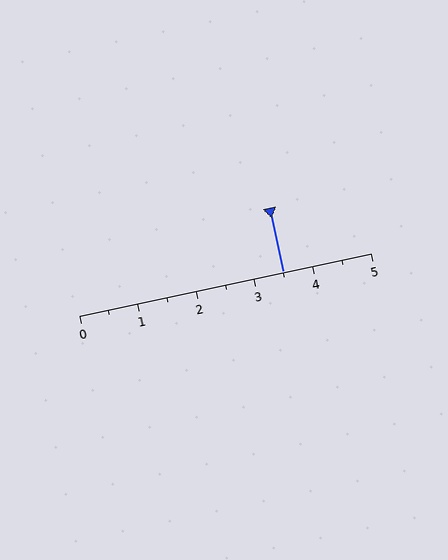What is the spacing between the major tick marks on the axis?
The major ticks are spaced 1 apart.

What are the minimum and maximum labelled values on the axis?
The axis runs from 0 to 5.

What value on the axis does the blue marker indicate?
The marker indicates approximately 3.5.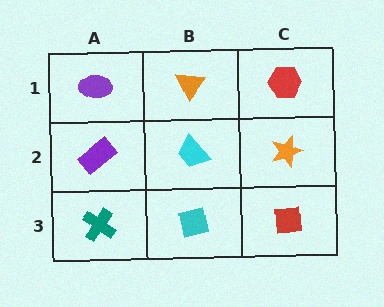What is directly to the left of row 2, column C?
A cyan trapezoid.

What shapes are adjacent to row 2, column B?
An orange triangle (row 1, column B), a cyan square (row 3, column B), a purple rectangle (row 2, column A), an orange star (row 2, column C).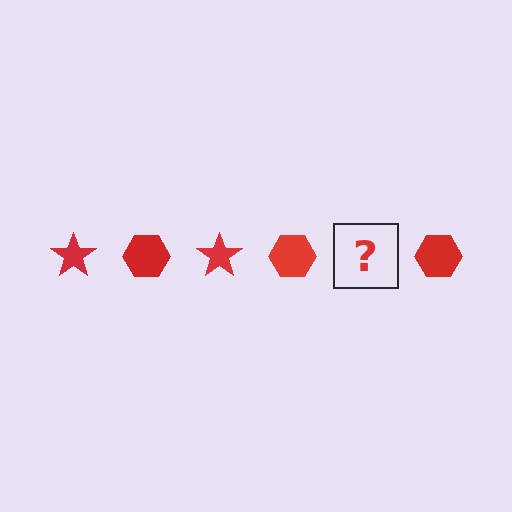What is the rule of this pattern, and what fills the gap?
The rule is that the pattern cycles through star, hexagon shapes in red. The gap should be filled with a red star.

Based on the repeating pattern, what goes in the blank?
The blank should be a red star.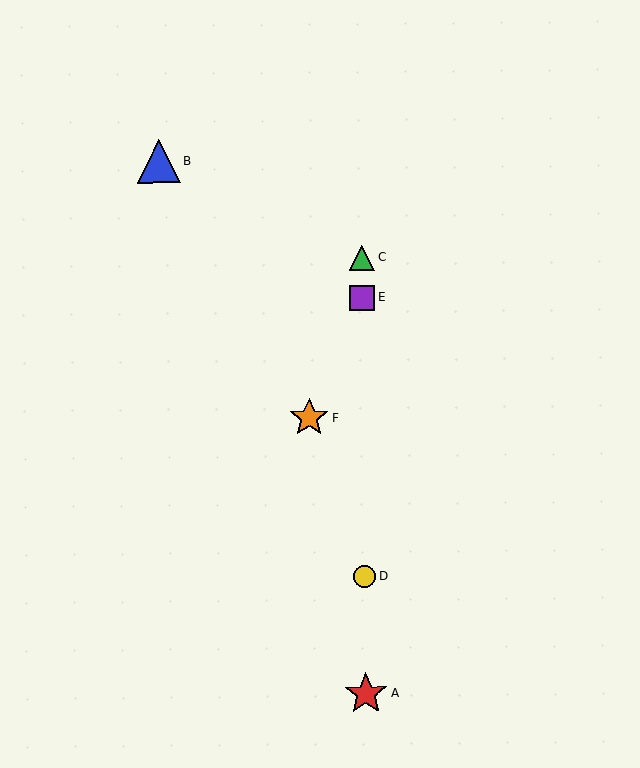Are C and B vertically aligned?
No, C is at x≈362 and B is at x≈159.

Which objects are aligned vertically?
Objects A, C, D, E are aligned vertically.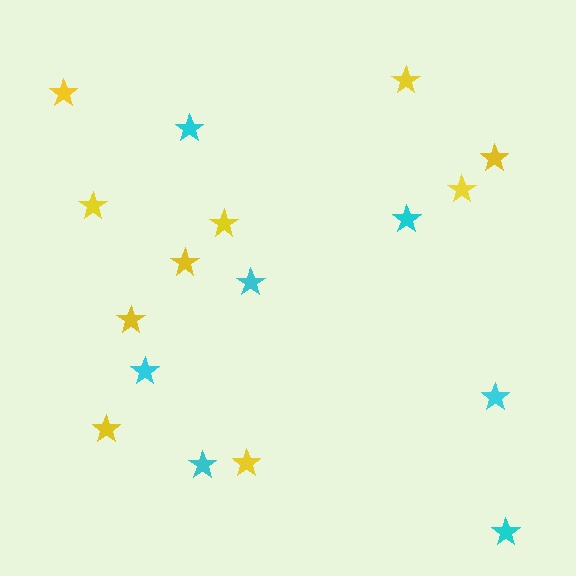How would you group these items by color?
There are 2 groups: one group of yellow stars (10) and one group of cyan stars (7).